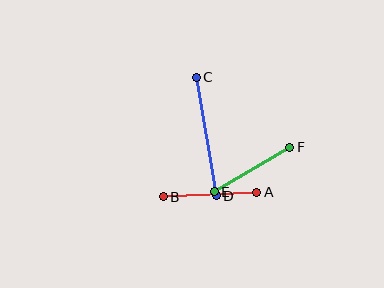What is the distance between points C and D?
The distance is approximately 120 pixels.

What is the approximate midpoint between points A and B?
The midpoint is at approximately (210, 194) pixels.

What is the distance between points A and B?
The distance is approximately 93 pixels.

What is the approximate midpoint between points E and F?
The midpoint is at approximately (252, 170) pixels.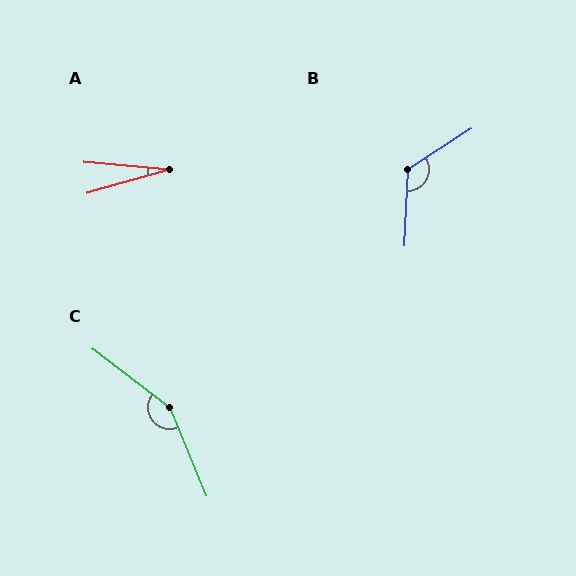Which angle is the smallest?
A, at approximately 20 degrees.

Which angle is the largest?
C, at approximately 150 degrees.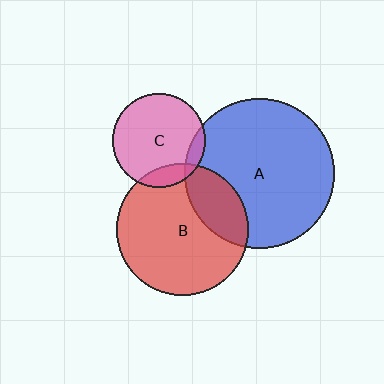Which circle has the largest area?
Circle A (blue).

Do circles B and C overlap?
Yes.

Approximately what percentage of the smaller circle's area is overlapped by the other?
Approximately 15%.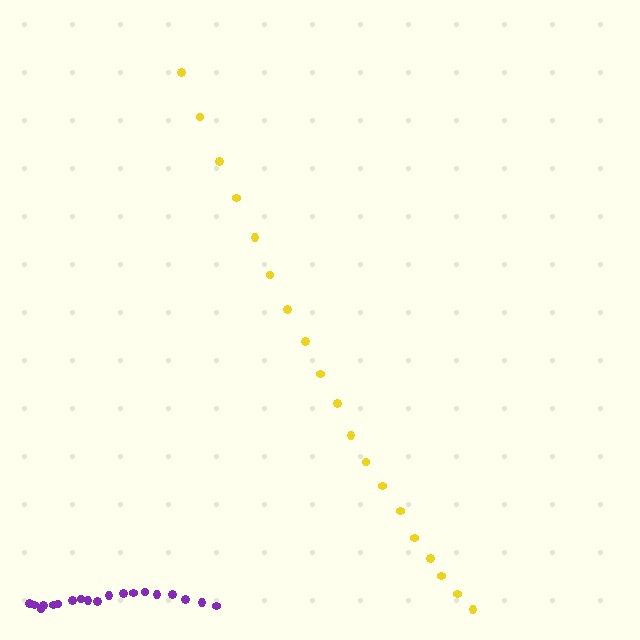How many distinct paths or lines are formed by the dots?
There are 2 distinct paths.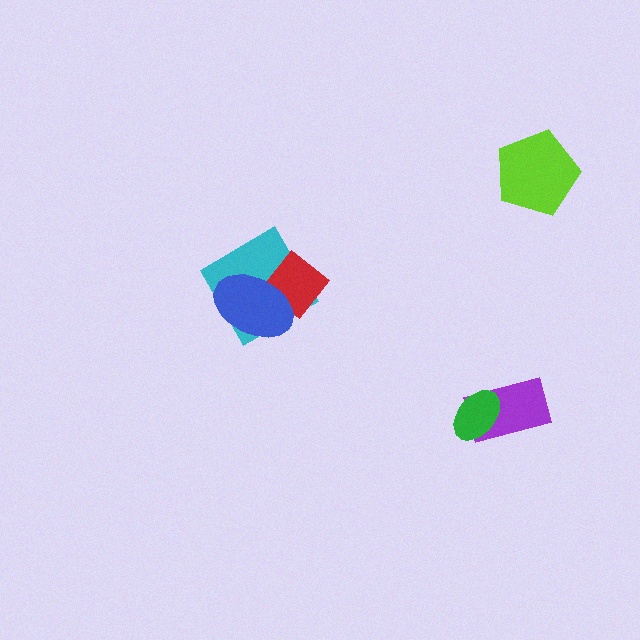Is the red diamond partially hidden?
Yes, it is partially covered by another shape.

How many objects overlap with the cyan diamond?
2 objects overlap with the cyan diamond.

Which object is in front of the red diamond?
The blue ellipse is in front of the red diamond.